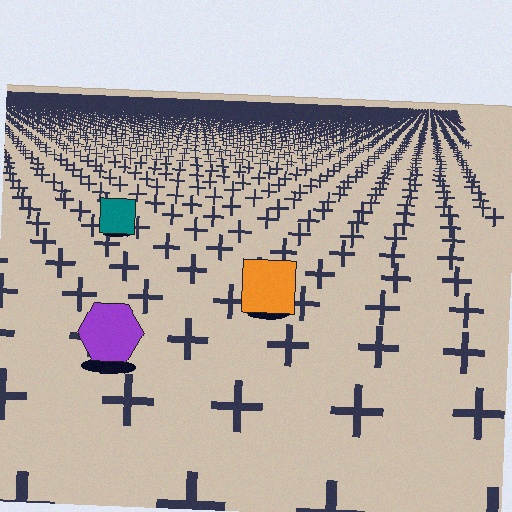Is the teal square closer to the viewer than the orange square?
No. The orange square is closer — you can tell from the texture gradient: the ground texture is coarser near it.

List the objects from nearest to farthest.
From nearest to farthest: the purple hexagon, the orange square, the teal square.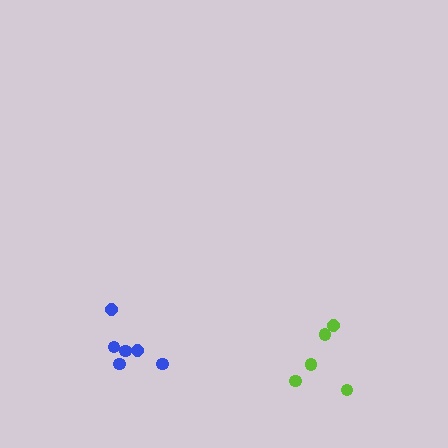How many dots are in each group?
Group 1: 5 dots, Group 2: 6 dots (11 total).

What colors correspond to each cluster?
The clusters are colored: lime, blue.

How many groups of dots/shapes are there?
There are 2 groups.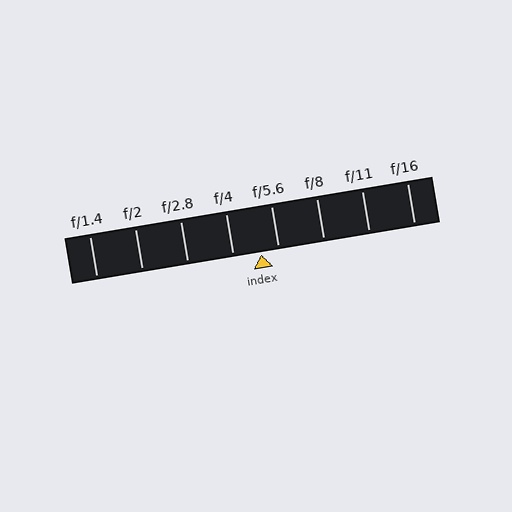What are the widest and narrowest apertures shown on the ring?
The widest aperture shown is f/1.4 and the narrowest is f/16.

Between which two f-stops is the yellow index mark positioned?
The index mark is between f/4 and f/5.6.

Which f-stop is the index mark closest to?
The index mark is closest to f/5.6.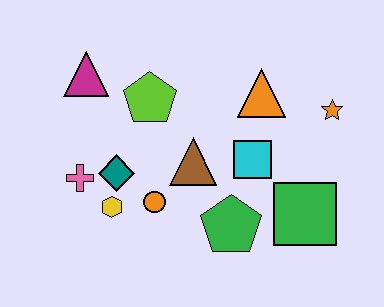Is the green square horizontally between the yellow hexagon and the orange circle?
No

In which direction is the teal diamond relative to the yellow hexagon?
The teal diamond is above the yellow hexagon.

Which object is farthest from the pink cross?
The orange star is farthest from the pink cross.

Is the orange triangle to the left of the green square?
Yes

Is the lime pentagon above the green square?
Yes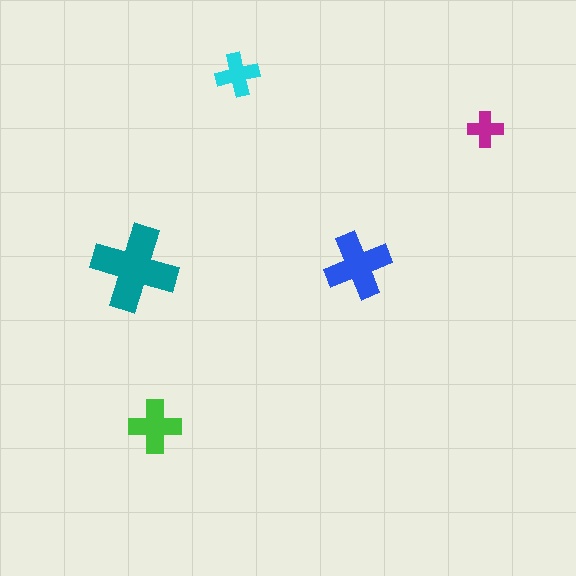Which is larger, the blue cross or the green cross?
The blue one.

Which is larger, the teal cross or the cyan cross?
The teal one.